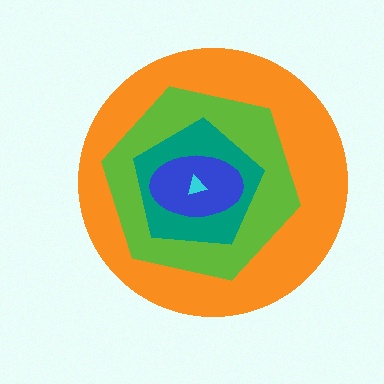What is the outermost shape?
The orange circle.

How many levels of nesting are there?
5.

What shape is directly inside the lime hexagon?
The teal pentagon.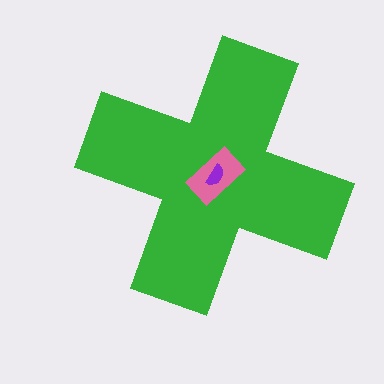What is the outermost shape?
The green cross.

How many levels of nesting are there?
3.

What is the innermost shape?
The purple semicircle.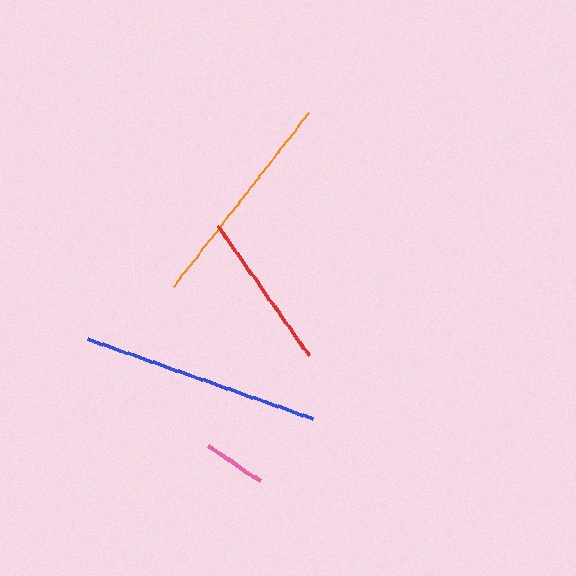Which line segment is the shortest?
The pink line is the shortest at approximately 62 pixels.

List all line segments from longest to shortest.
From longest to shortest: blue, orange, red, pink.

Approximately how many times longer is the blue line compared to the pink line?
The blue line is approximately 3.8 times the length of the pink line.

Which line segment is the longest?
The blue line is the longest at approximately 239 pixels.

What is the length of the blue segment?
The blue segment is approximately 239 pixels long.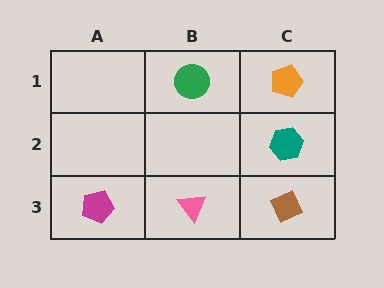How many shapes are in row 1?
2 shapes.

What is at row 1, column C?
An orange pentagon.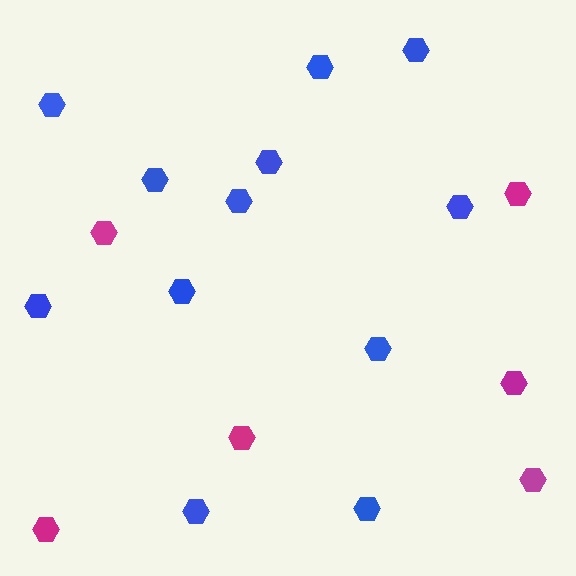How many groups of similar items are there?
There are 2 groups: one group of magenta hexagons (6) and one group of blue hexagons (12).